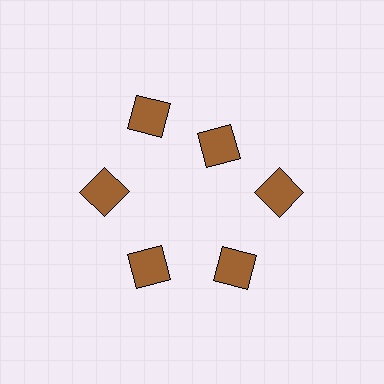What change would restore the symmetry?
The symmetry would be restored by moving it outward, back onto the ring so that all 6 diamonds sit at equal angles and equal distance from the center.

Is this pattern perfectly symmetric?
No. The 6 brown diamonds are arranged in a ring, but one element near the 1 o'clock position is pulled inward toward the center, breaking the 6-fold rotational symmetry.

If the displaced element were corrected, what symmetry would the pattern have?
It would have 6-fold rotational symmetry — the pattern would map onto itself every 60 degrees.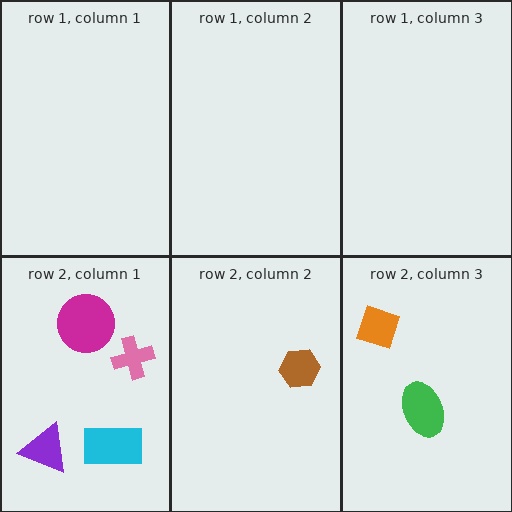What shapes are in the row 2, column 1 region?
The magenta circle, the purple triangle, the cyan rectangle, the pink cross.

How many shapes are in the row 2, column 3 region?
2.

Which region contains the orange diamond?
The row 2, column 3 region.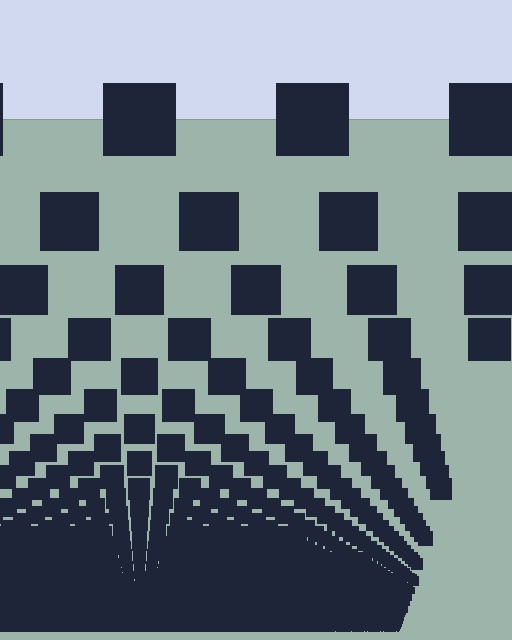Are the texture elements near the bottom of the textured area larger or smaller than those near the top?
Smaller. The gradient is inverted — elements near the bottom are smaller and denser.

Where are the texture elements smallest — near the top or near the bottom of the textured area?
Near the bottom.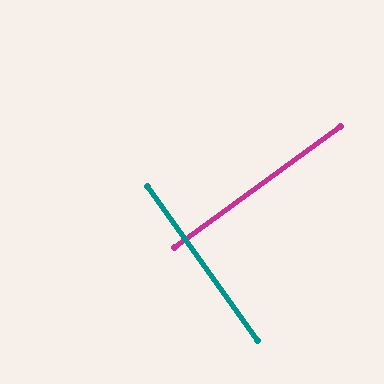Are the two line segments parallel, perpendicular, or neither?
Perpendicular — they meet at approximately 89°.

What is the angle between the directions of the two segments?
Approximately 89 degrees.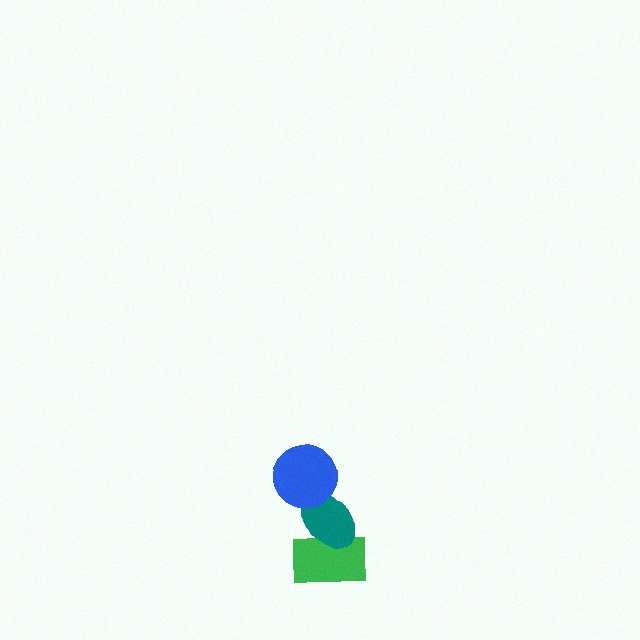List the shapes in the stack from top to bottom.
From top to bottom: the blue circle, the teal ellipse, the green rectangle.